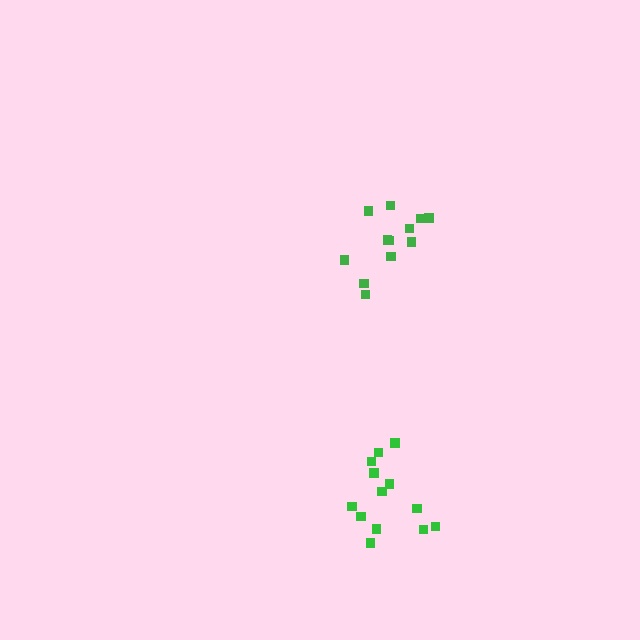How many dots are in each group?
Group 1: 12 dots, Group 2: 13 dots (25 total).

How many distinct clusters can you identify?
There are 2 distinct clusters.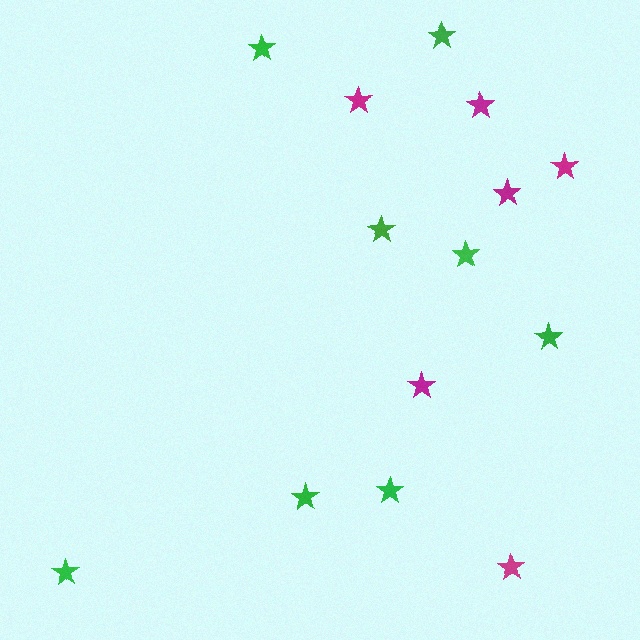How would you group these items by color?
There are 2 groups: one group of green stars (8) and one group of magenta stars (6).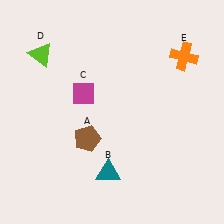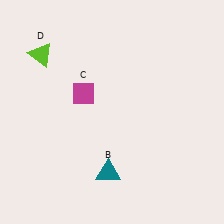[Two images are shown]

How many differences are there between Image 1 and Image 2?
There are 2 differences between the two images.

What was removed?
The brown pentagon (A), the orange cross (E) were removed in Image 2.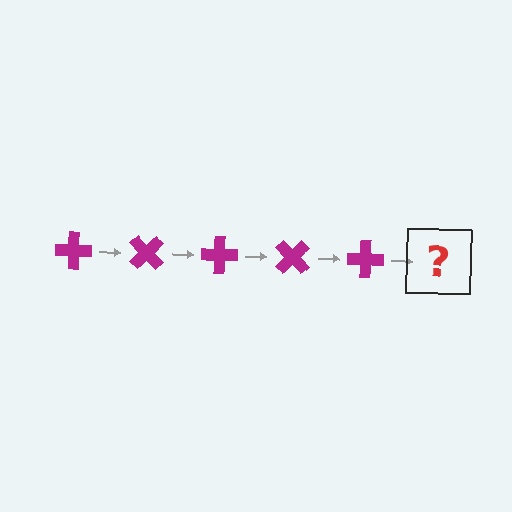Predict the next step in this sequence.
The next step is a magenta cross rotated 225 degrees.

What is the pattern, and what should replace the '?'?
The pattern is that the cross rotates 45 degrees each step. The '?' should be a magenta cross rotated 225 degrees.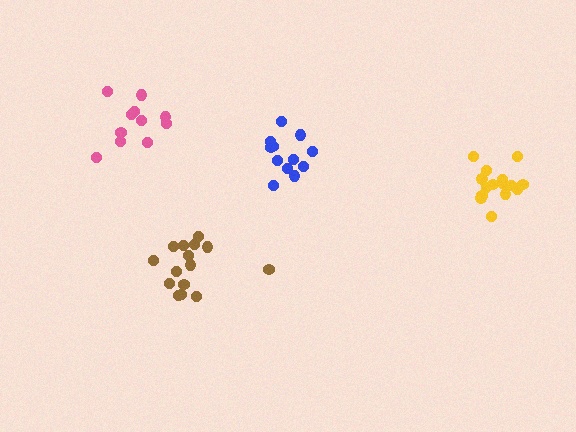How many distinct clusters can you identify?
There are 4 distinct clusters.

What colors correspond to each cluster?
The clusters are colored: brown, pink, blue, yellow.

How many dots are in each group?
Group 1: 15 dots, Group 2: 11 dots, Group 3: 12 dots, Group 4: 15 dots (53 total).